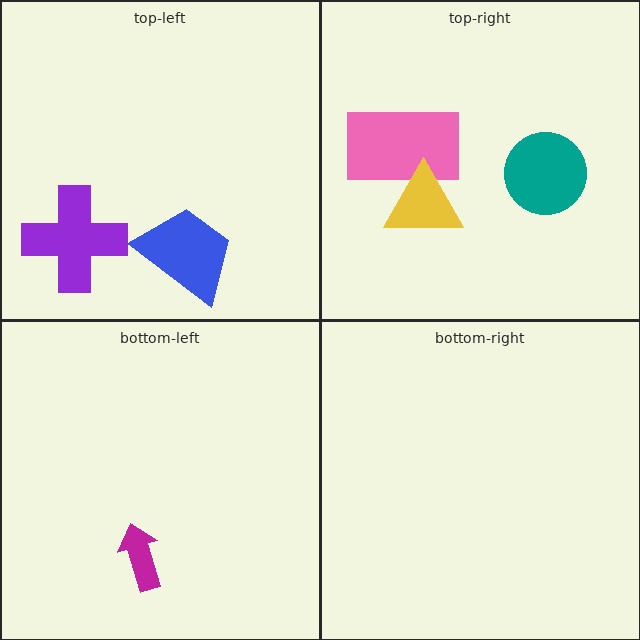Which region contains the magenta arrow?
The bottom-left region.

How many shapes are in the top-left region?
2.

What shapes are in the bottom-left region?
The magenta arrow.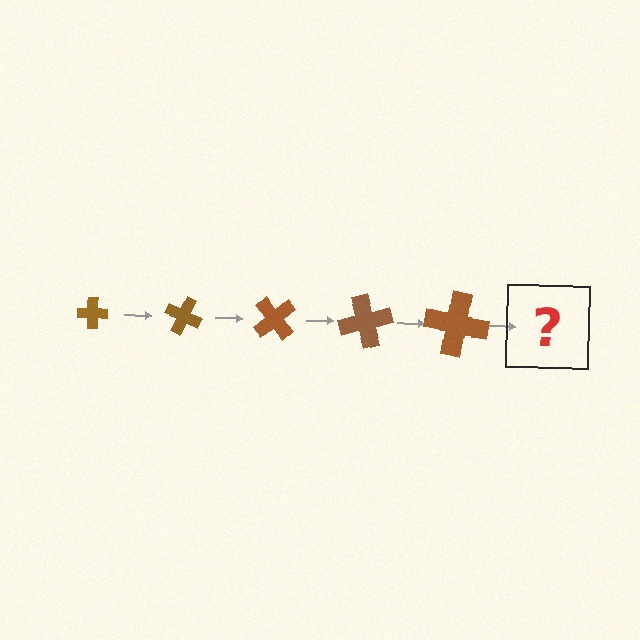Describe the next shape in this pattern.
It should be a cross, larger than the previous one and rotated 125 degrees from the start.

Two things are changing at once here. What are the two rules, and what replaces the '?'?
The two rules are that the cross grows larger each step and it rotates 25 degrees each step. The '?' should be a cross, larger than the previous one and rotated 125 degrees from the start.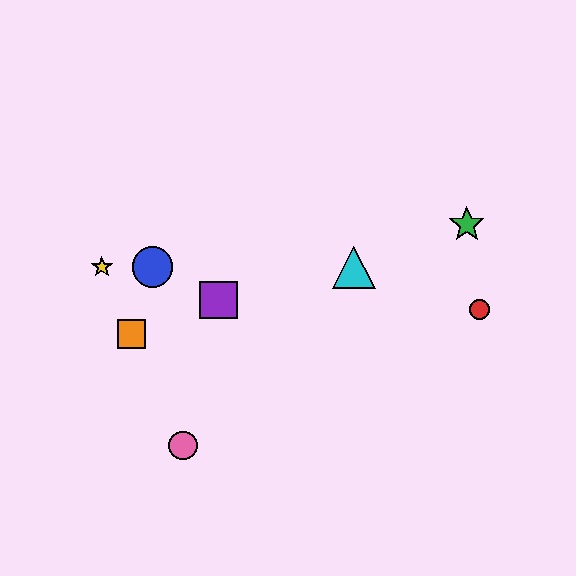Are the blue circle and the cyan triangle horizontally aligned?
Yes, both are at y≈267.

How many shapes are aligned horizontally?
3 shapes (the blue circle, the yellow star, the cyan triangle) are aligned horizontally.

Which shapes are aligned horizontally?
The blue circle, the yellow star, the cyan triangle are aligned horizontally.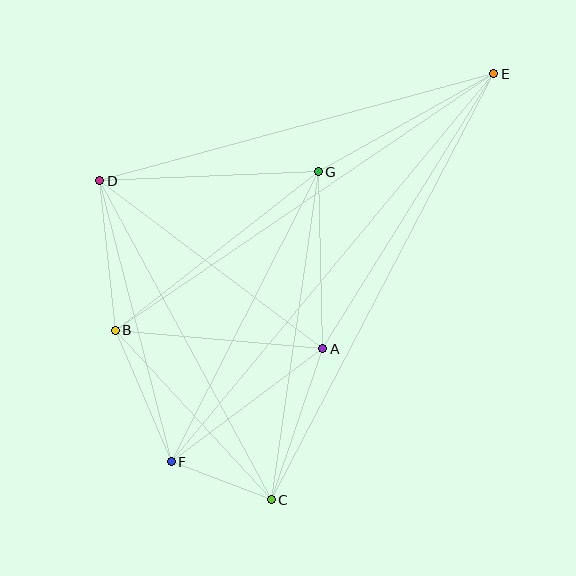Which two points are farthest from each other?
Points E and F are farthest from each other.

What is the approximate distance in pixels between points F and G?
The distance between F and G is approximately 325 pixels.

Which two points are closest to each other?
Points C and F are closest to each other.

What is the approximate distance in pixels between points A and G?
The distance between A and G is approximately 177 pixels.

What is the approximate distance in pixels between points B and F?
The distance between B and F is approximately 143 pixels.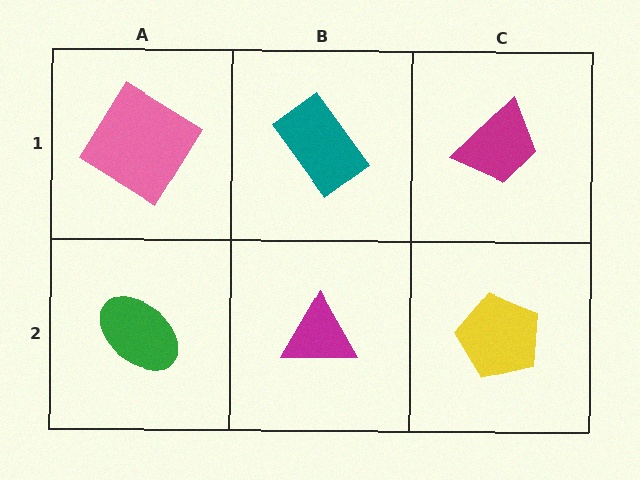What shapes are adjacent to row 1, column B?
A magenta triangle (row 2, column B), a pink diamond (row 1, column A), a magenta trapezoid (row 1, column C).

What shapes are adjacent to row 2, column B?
A teal rectangle (row 1, column B), a green ellipse (row 2, column A), a yellow pentagon (row 2, column C).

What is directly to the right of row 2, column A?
A magenta triangle.